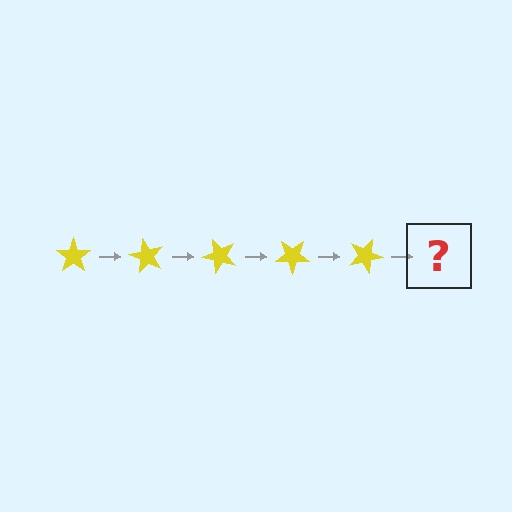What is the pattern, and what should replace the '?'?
The pattern is that the star rotates 60 degrees each step. The '?' should be a yellow star rotated 300 degrees.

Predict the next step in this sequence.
The next step is a yellow star rotated 300 degrees.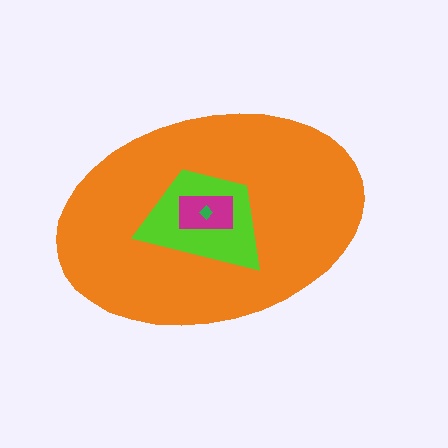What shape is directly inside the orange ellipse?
The lime trapezoid.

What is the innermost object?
The green diamond.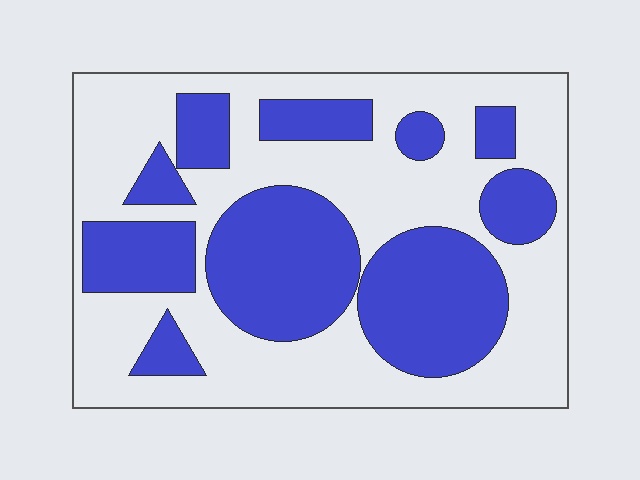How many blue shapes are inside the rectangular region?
10.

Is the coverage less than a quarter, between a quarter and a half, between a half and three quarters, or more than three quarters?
Between a quarter and a half.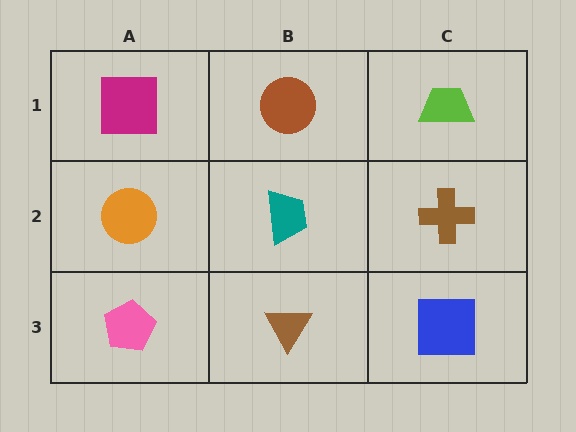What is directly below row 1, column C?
A brown cross.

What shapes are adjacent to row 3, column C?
A brown cross (row 2, column C), a brown triangle (row 3, column B).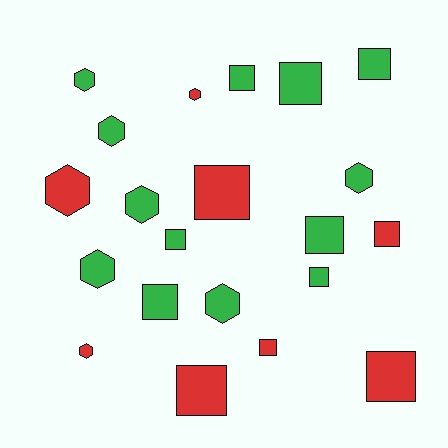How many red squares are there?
There are 5 red squares.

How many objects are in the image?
There are 21 objects.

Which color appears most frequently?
Green, with 13 objects.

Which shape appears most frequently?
Square, with 12 objects.